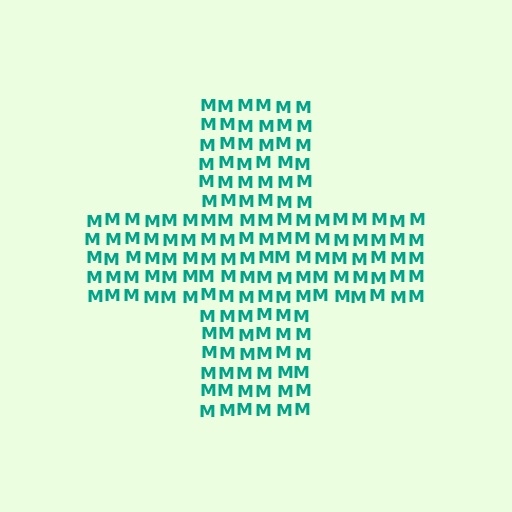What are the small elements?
The small elements are letter M's.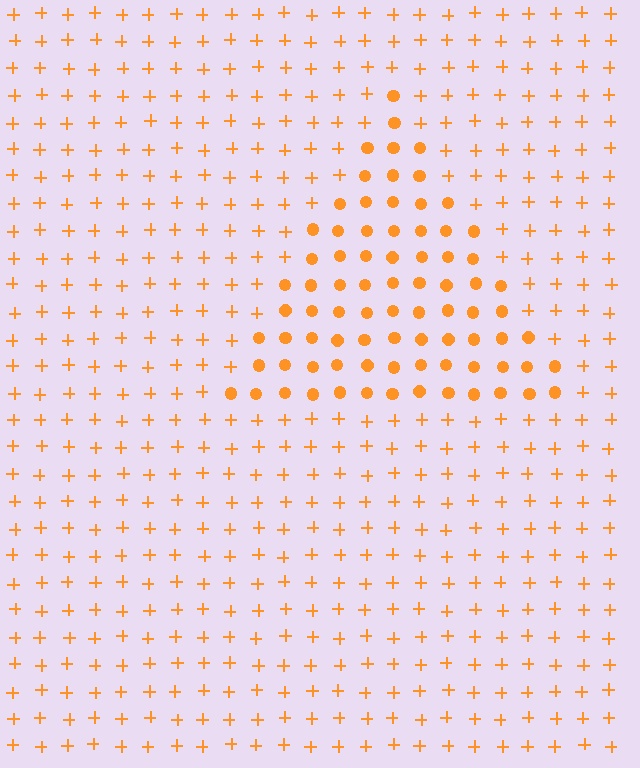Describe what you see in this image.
The image is filled with small orange elements arranged in a uniform grid. A triangle-shaped region contains circles, while the surrounding area contains plus signs. The boundary is defined purely by the change in element shape.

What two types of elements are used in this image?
The image uses circles inside the triangle region and plus signs outside it.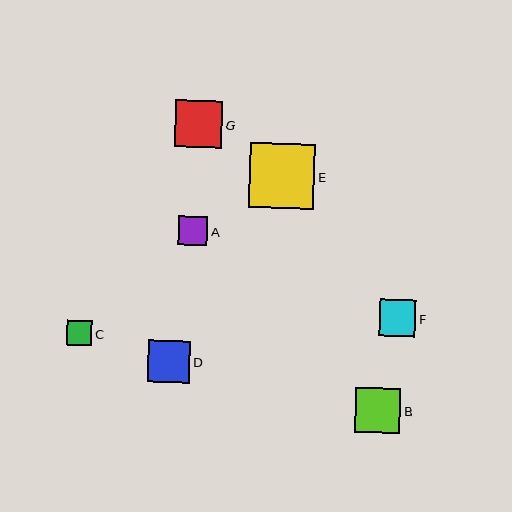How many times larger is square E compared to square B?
Square E is approximately 1.4 times the size of square B.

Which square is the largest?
Square E is the largest with a size of approximately 65 pixels.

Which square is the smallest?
Square C is the smallest with a size of approximately 25 pixels.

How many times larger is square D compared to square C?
Square D is approximately 1.7 times the size of square C.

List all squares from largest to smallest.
From largest to smallest: E, G, B, D, F, A, C.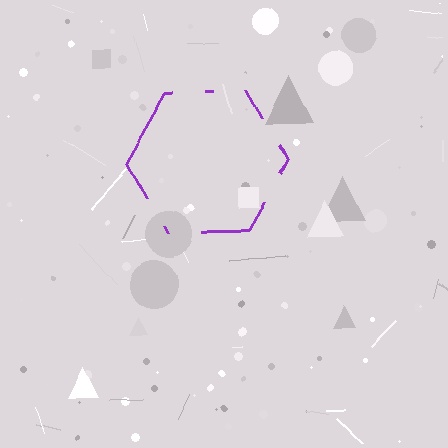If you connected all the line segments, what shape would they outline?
They would outline a hexagon.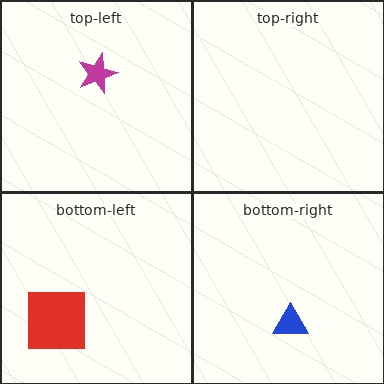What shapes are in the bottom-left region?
The red square.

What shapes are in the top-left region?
The magenta star.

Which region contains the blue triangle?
The bottom-right region.